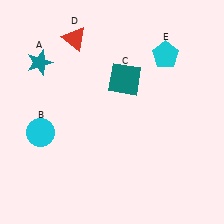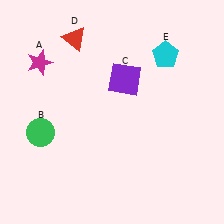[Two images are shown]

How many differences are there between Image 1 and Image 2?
There are 3 differences between the two images.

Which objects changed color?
A changed from teal to magenta. B changed from cyan to green. C changed from teal to purple.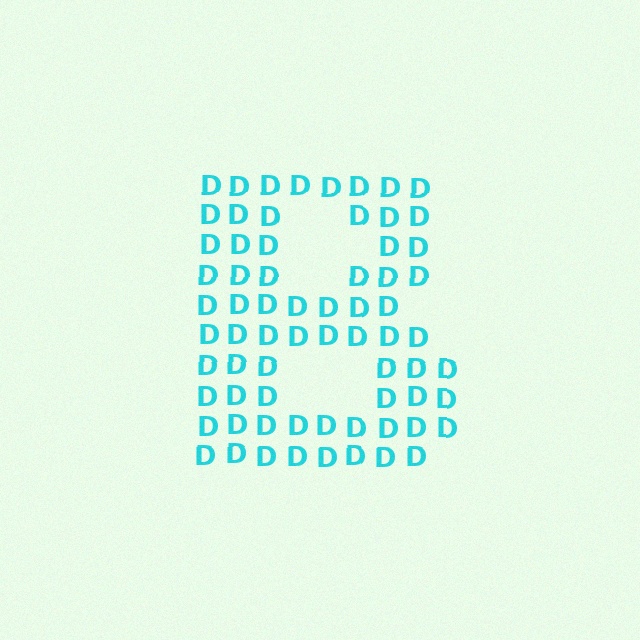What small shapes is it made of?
It is made of small letter D's.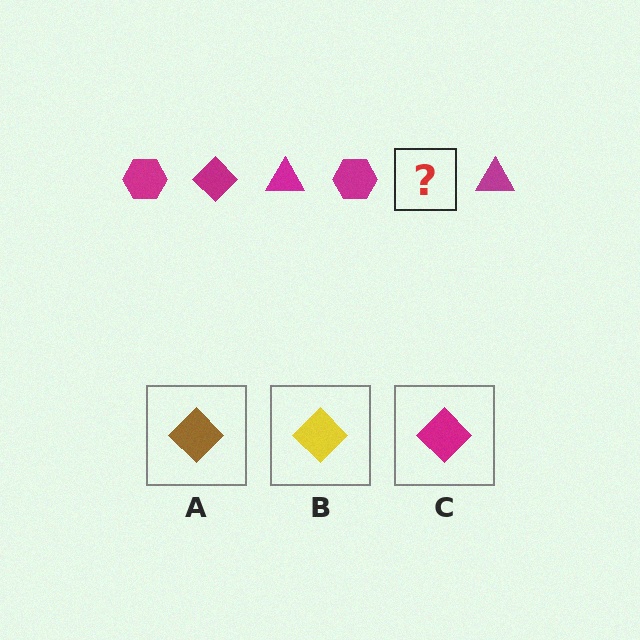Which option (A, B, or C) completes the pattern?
C.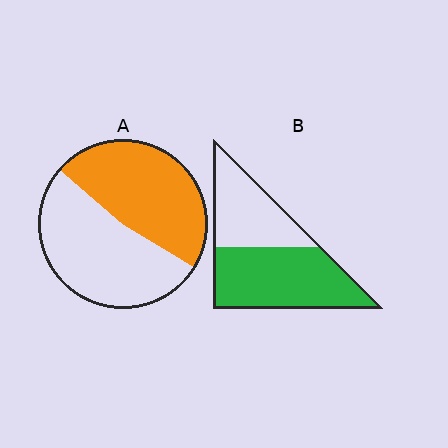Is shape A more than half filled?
Roughly half.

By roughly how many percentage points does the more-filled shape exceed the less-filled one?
By roughly 10 percentage points (B over A).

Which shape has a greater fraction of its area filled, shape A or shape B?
Shape B.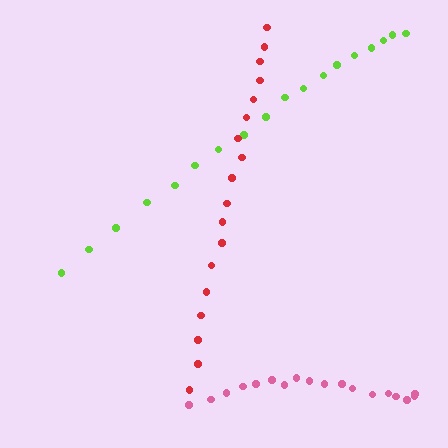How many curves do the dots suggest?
There are 3 distinct paths.